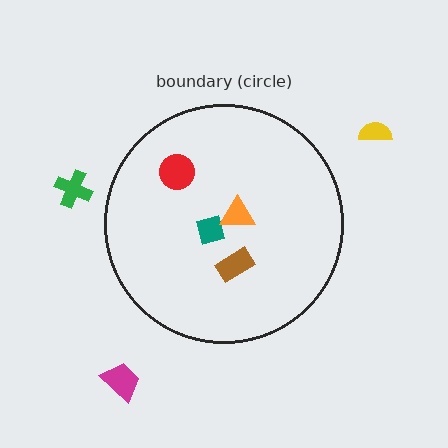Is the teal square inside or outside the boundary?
Inside.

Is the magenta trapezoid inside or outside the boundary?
Outside.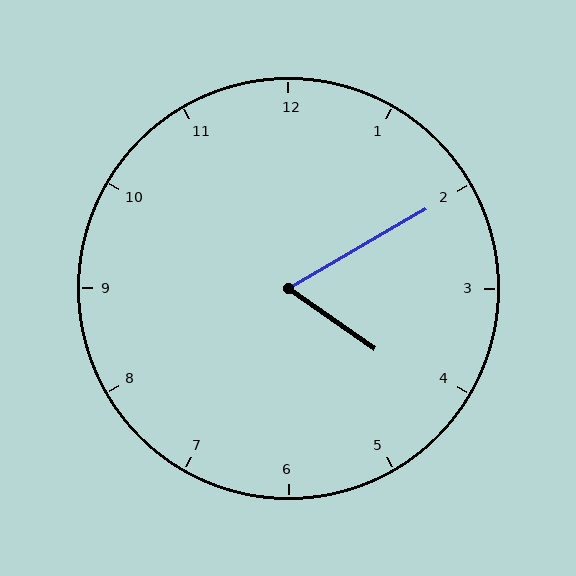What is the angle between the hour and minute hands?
Approximately 65 degrees.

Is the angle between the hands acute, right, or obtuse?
It is acute.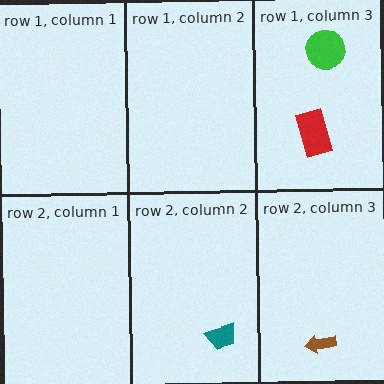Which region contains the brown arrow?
The row 2, column 3 region.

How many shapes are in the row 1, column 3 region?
2.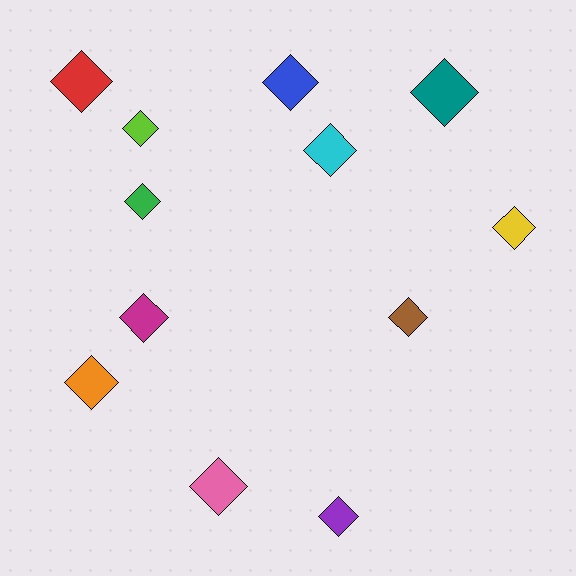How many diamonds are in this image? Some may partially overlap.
There are 12 diamonds.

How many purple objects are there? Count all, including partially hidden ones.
There is 1 purple object.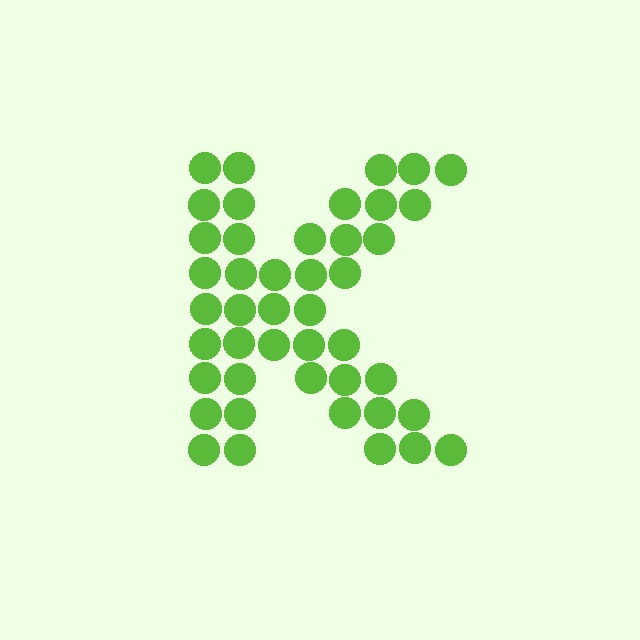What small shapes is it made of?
It is made of small circles.